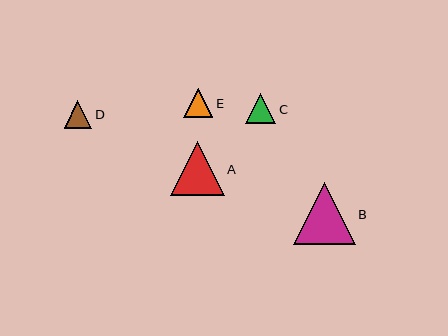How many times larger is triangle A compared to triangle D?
Triangle A is approximately 1.9 times the size of triangle D.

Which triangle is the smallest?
Triangle D is the smallest with a size of approximately 28 pixels.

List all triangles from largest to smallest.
From largest to smallest: B, A, C, E, D.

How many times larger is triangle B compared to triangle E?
Triangle B is approximately 2.1 times the size of triangle E.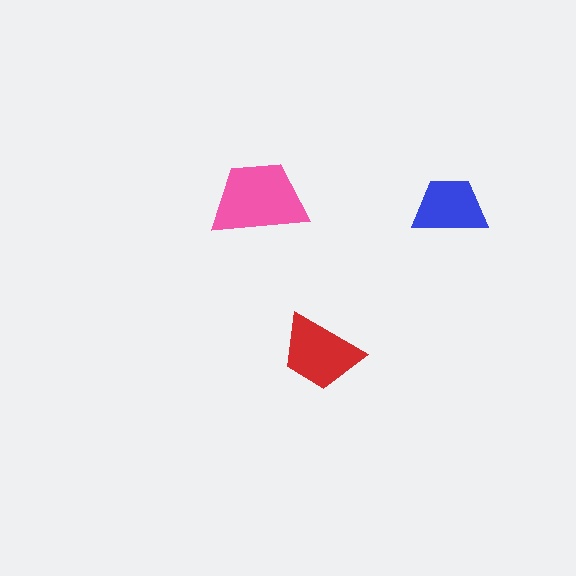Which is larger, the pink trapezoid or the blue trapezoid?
The pink one.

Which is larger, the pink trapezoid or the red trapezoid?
The pink one.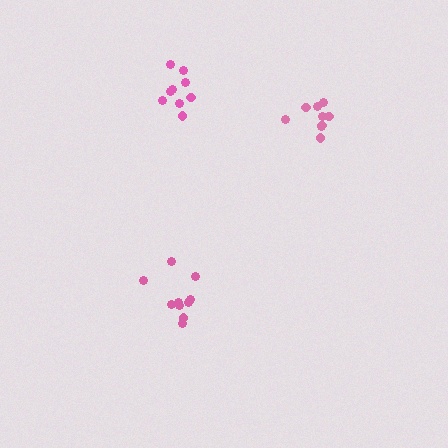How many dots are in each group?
Group 1: 9 dots, Group 2: 10 dots, Group 3: 9 dots (28 total).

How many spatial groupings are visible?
There are 3 spatial groupings.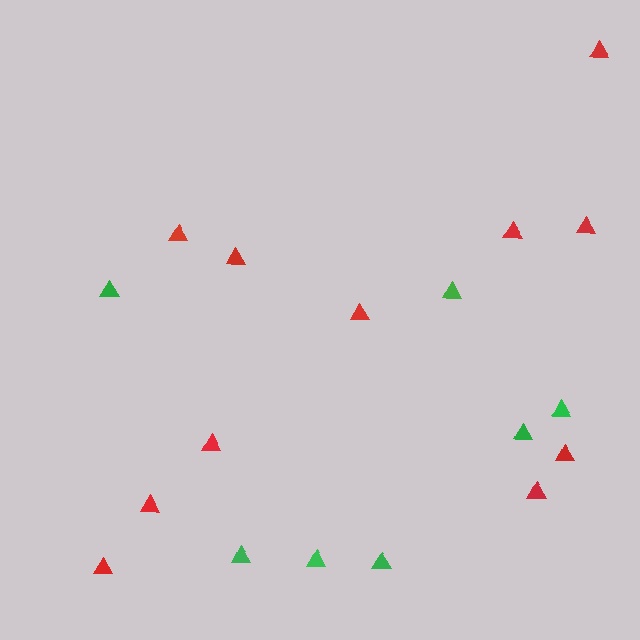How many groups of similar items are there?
There are 2 groups: one group of green triangles (7) and one group of red triangles (11).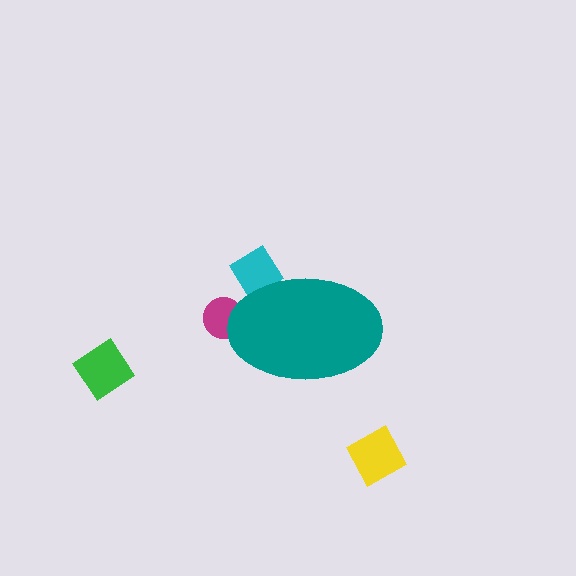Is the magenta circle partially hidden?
Yes, the magenta circle is partially hidden behind the teal ellipse.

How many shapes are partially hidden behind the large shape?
2 shapes are partially hidden.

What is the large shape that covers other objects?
A teal ellipse.